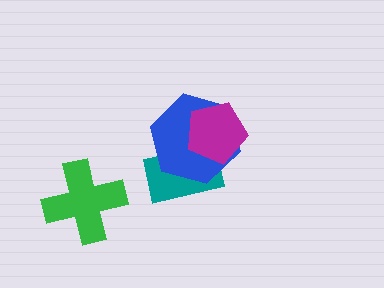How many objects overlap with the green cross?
0 objects overlap with the green cross.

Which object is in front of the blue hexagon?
The magenta pentagon is in front of the blue hexagon.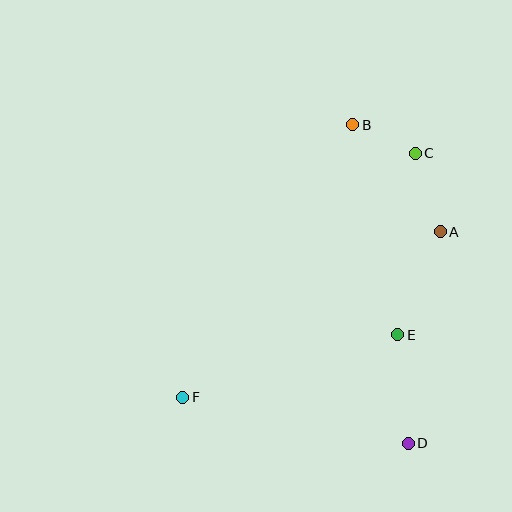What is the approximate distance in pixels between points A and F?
The distance between A and F is approximately 306 pixels.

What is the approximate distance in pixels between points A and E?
The distance between A and E is approximately 112 pixels.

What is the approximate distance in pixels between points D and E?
The distance between D and E is approximately 109 pixels.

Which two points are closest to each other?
Points B and C are closest to each other.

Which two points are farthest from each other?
Points C and F are farthest from each other.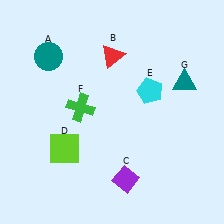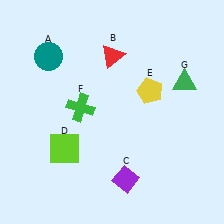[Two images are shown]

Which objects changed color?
E changed from cyan to yellow. G changed from teal to green.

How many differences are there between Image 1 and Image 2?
There are 2 differences between the two images.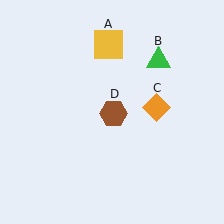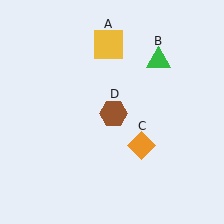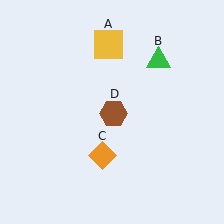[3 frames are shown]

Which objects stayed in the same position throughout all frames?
Yellow square (object A) and green triangle (object B) and brown hexagon (object D) remained stationary.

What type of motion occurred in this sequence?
The orange diamond (object C) rotated clockwise around the center of the scene.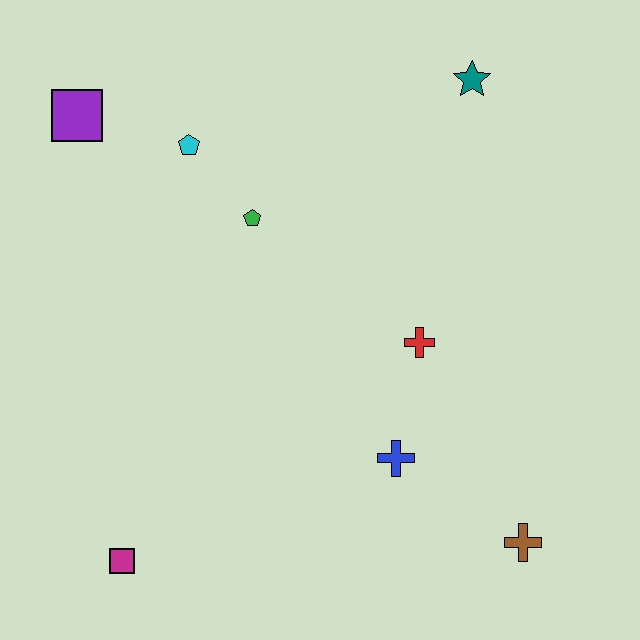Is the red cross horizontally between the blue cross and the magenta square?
No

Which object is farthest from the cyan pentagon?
The brown cross is farthest from the cyan pentagon.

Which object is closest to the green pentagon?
The cyan pentagon is closest to the green pentagon.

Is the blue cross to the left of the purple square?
No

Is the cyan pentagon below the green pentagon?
No